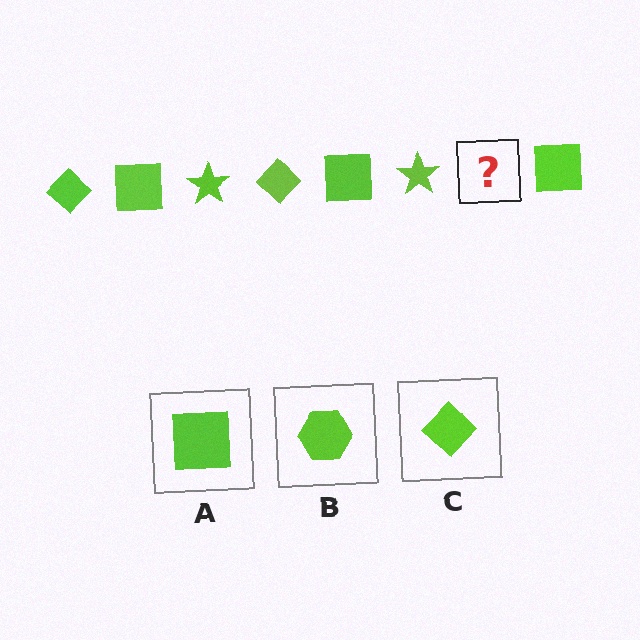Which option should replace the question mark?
Option C.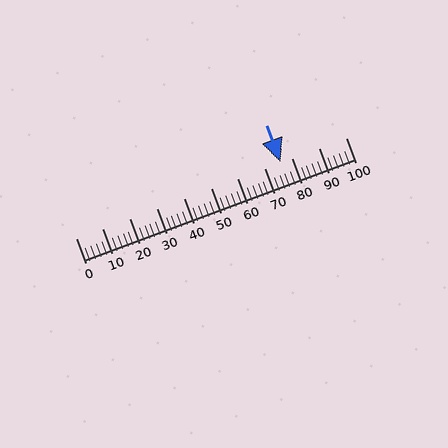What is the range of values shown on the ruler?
The ruler shows values from 0 to 100.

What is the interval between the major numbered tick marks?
The major tick marks are spaced 10 units apart.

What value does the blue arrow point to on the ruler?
The blue arrow points to approximately 76.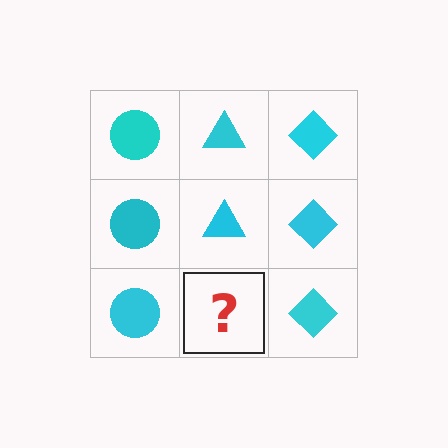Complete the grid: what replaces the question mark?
The question mark should be replaced with a cyan triangle.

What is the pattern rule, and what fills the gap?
The rule is that each column has a consistent shape. The gap should be filled with a cyan triangle.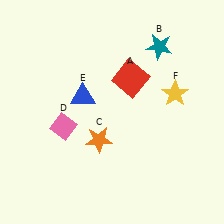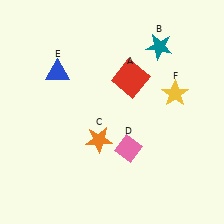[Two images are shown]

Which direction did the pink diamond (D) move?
The pink diamond (D) moved right.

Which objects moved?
The objects that moved are: the pink diamond (D), the blue triangle (E).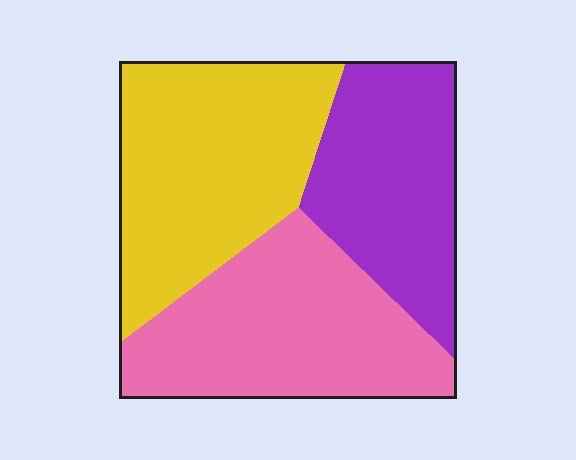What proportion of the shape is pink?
Pink takes up about one third (1/3) of the shape.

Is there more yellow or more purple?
Yellow.